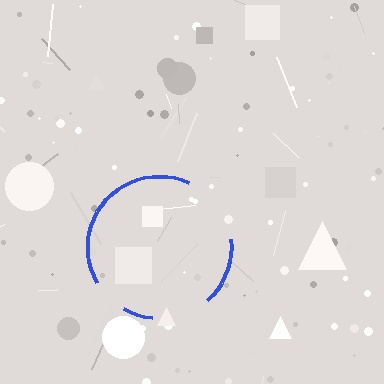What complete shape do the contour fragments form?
The contour fragments form a circle.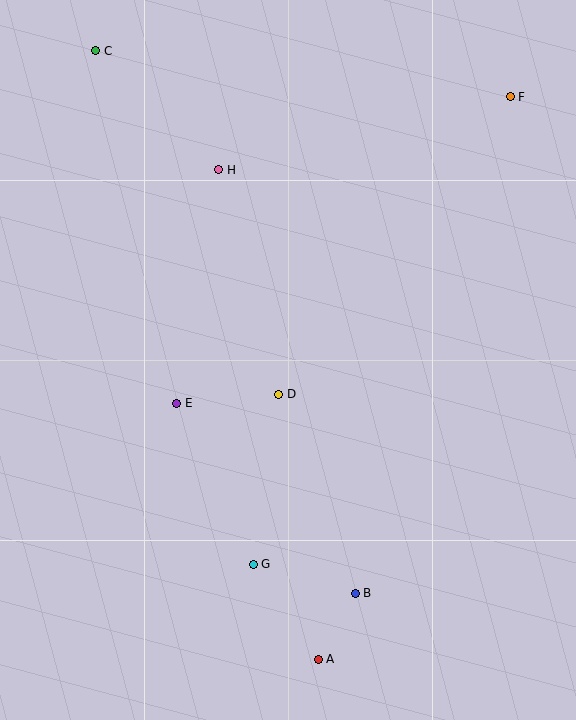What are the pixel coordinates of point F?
Point F is at (510, 97).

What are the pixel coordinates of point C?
Point C is at (96, 51).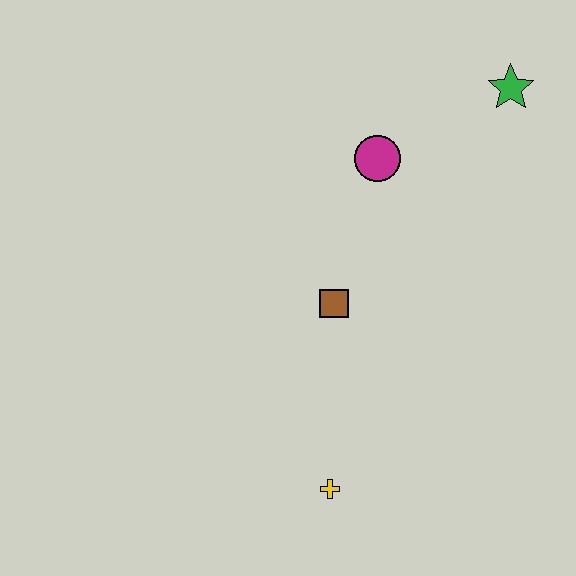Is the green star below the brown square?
No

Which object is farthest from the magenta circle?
The yellow cross is farthest from the magenta circle.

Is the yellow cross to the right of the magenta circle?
No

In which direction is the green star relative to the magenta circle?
The green star is to the right of the magenta circle.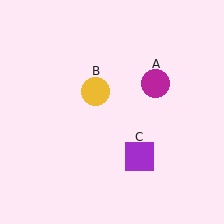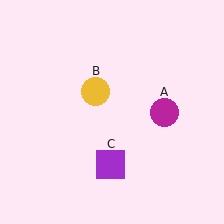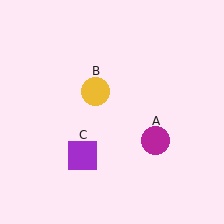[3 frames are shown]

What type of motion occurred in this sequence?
The magenta circle (object A), purple square (object C) rotated clockwise around the center of the scene.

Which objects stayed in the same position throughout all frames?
Yellow circle (object B) remained stationary.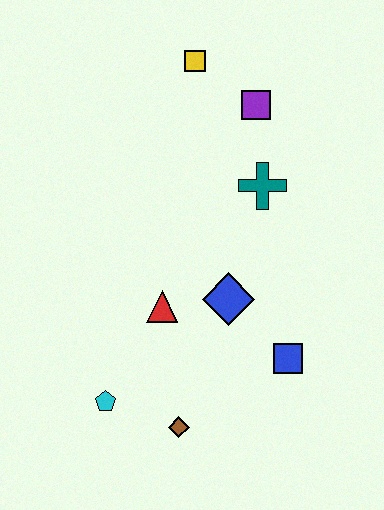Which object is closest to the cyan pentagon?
The brown diamond is closest to the cyan pentagon.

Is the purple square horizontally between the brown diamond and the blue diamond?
No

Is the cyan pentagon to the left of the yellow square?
Yes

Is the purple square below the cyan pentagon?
No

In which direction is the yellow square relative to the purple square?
The yellow square is to the left of the purple square.